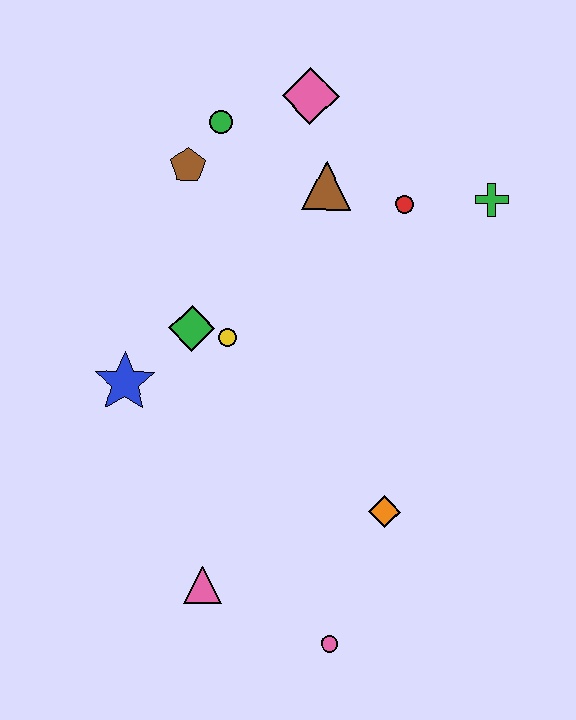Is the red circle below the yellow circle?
No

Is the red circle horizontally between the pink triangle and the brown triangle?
No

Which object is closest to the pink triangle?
The pink circle is closest to the pink triangle.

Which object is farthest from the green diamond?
The pink circle is farthest from the green diamond.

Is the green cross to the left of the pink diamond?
No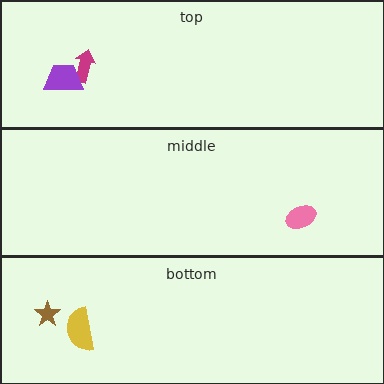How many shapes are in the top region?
2.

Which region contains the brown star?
The bottom region.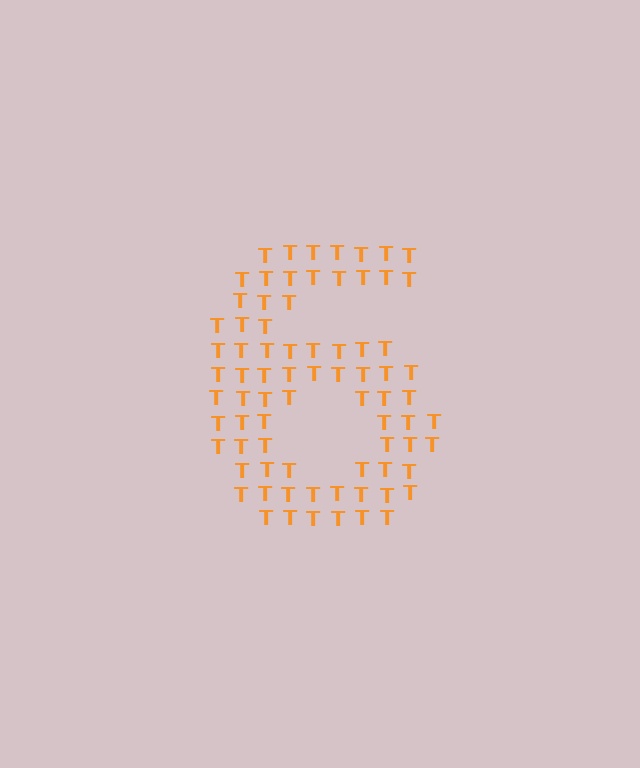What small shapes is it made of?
It is made of small letter T's.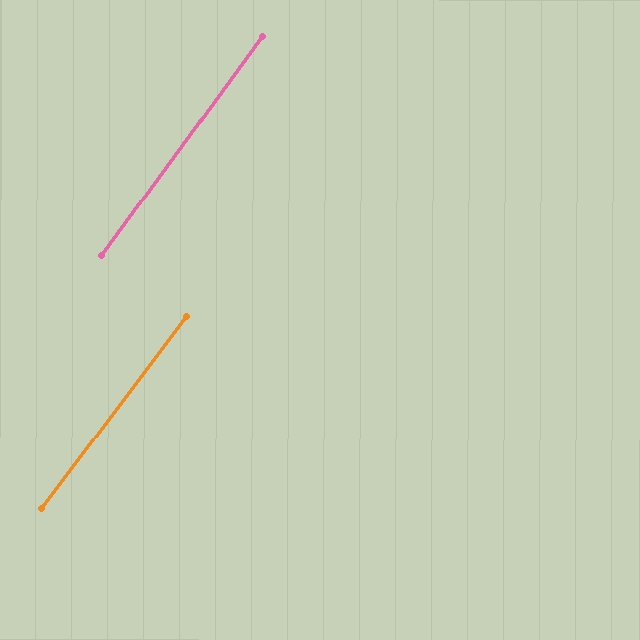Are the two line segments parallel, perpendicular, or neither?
Parallel — their directions differ by only 1.0°.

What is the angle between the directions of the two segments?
Approximately 1 degree.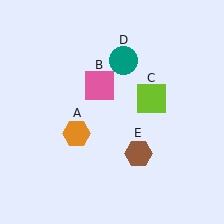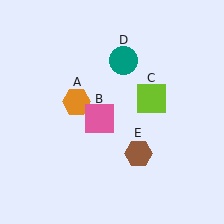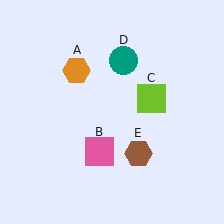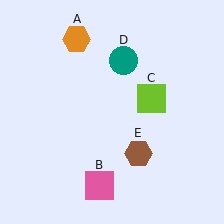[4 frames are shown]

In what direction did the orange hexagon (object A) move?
The orange hexagon (object A) moved up.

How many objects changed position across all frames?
2 objects changed position: orange hexagon (object A), pink square (object B).